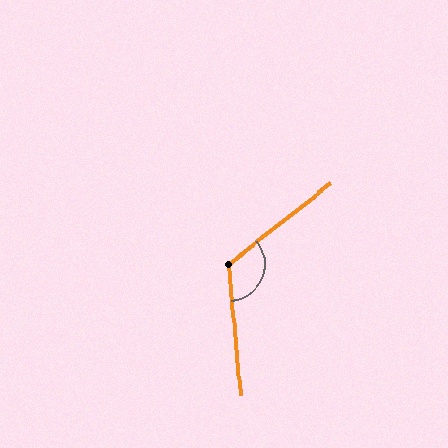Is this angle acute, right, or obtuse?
It is obtuse.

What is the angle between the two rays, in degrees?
Approximately 123 degrees.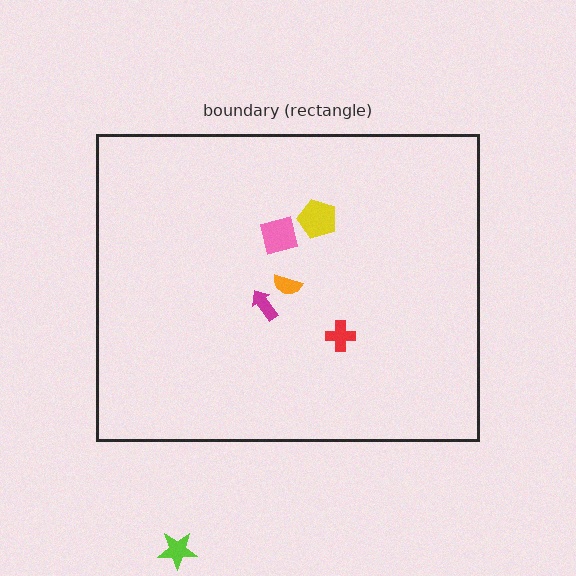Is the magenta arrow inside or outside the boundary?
Inside.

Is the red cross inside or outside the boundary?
Inside.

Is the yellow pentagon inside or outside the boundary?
Inside.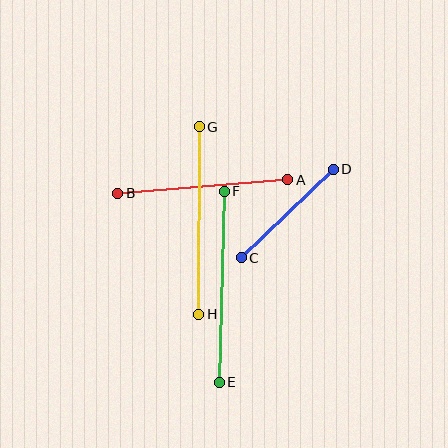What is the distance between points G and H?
The distance is approximately 187 pixels.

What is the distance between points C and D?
The distance is approximately 128 pixels.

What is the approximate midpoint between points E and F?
The midpoint is at approximately (222, 287) pixels.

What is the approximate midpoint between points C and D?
The midpoint is at approximately (287, 214) pixels.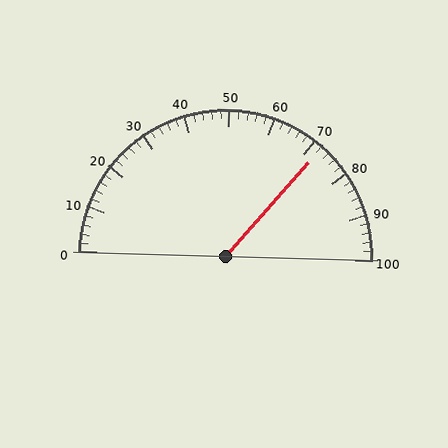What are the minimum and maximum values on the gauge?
The gauge ranges from 0 to 100.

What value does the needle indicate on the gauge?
The needle indicates approximately 72.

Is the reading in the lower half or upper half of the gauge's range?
The reading is in the upper half of the range (0 to 100).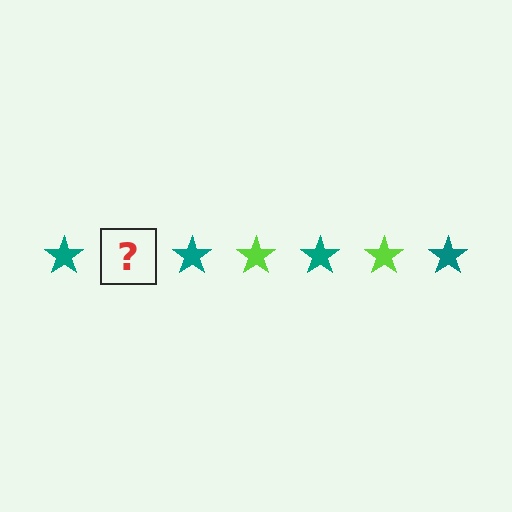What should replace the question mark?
The question mark should be replaced with a lime star.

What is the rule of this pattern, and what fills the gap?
The rule is that the pattern cycles through teal, lime stars. The gap should be filled with a lime star.